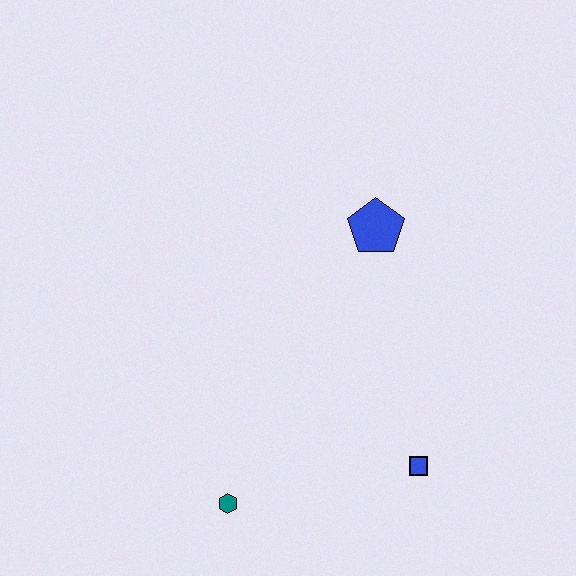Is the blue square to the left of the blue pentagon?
No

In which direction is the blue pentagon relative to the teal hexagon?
The blue pentagon is above the teal hexagon.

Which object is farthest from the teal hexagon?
The blue pentagon is farthest from the teal hexagon.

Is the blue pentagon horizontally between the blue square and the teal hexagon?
Yes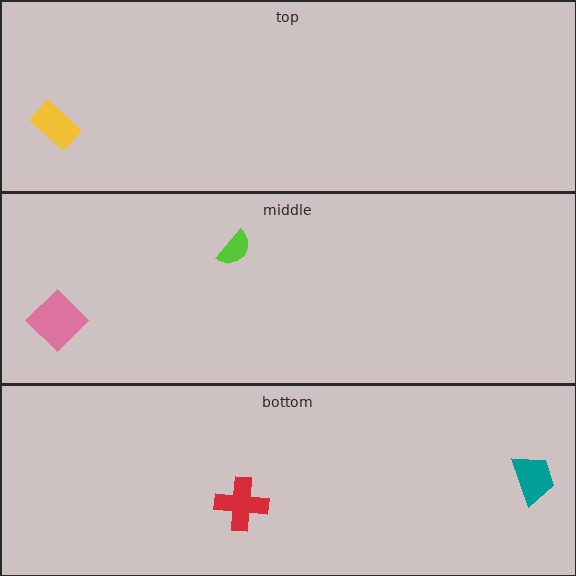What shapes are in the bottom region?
The teal trapezoid, the red cross.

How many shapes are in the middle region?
2.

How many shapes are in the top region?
1.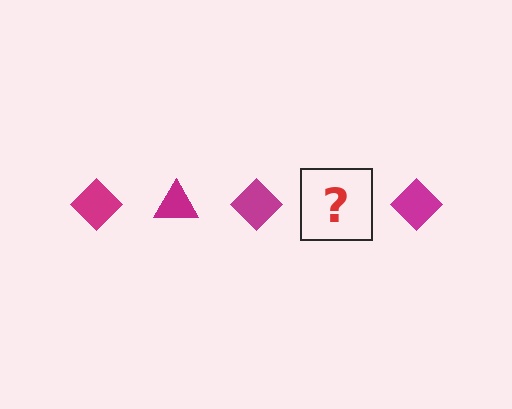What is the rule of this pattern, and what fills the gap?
The rule is that the pattern cycles through diamond, triangle shapes in magenta. The gap should be filled with a magenta triangle.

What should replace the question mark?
The question mark should be replaced with a magenta triangle.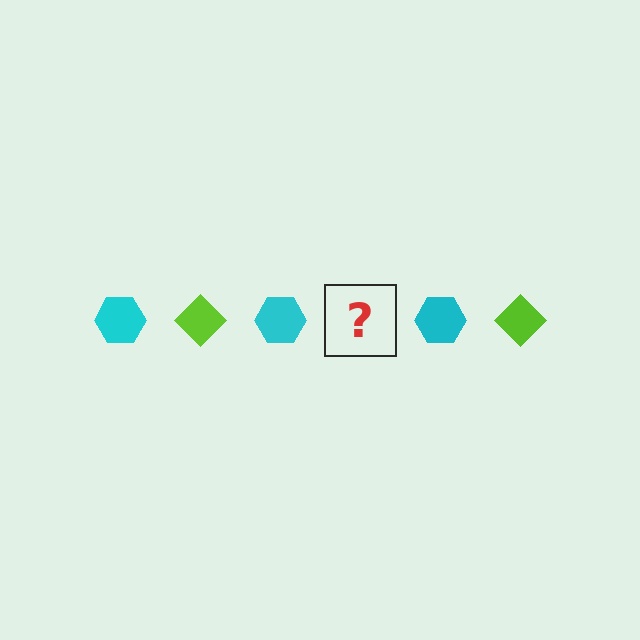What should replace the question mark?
The question mark should be replaced with a lime diamond.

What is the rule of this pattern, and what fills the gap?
The rule is that the pattern alternates between cyan hexagon and lime diamond. The gap should be filled with a lime diamond.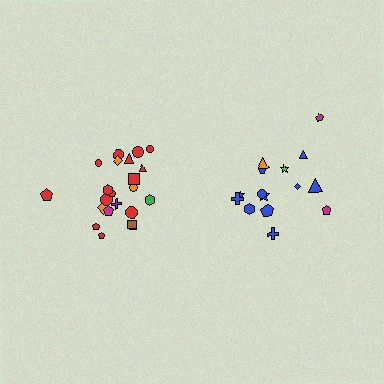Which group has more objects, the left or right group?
The left group.